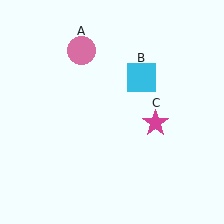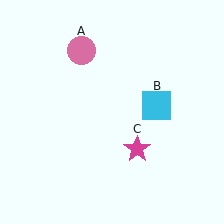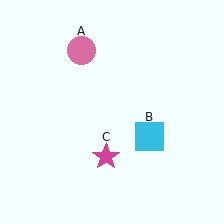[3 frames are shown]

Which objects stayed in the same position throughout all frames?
Pink circle (object A) remained stationary.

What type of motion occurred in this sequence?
The cyan square (object B), magenta star (object C) rotated clockwise around the center of the scene.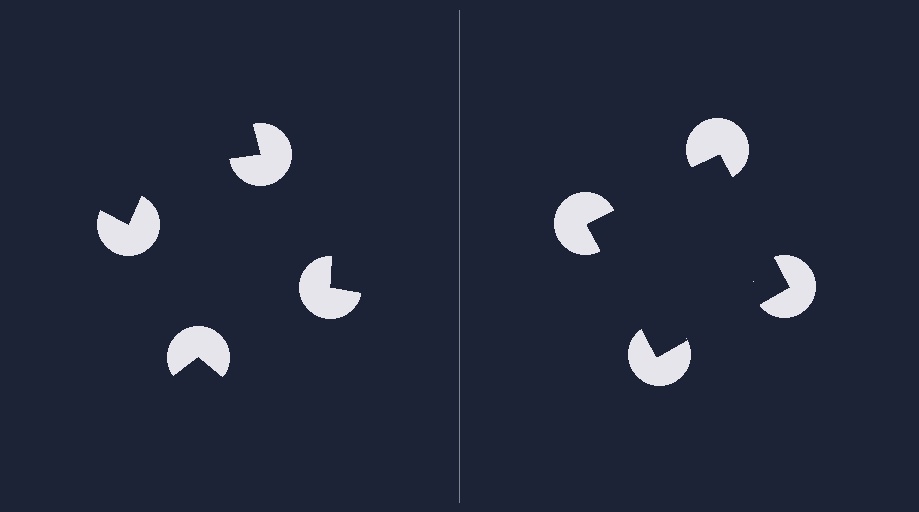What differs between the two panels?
The pac-man discs are positioned identically on both sides; only the wedge orientations differ. On the right they align to a square; on the left they are misaligned.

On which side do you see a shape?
An illusory square appears on the right side. On the left side the wedge cuts are rotated, so no coherent shape forms.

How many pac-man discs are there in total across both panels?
8 — 4 on each side.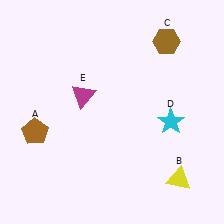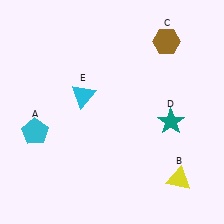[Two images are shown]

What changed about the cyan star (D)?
In Image 1, D is cyan. In Image 2, it changed to teal.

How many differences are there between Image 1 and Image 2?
There are 3 differences between the two images.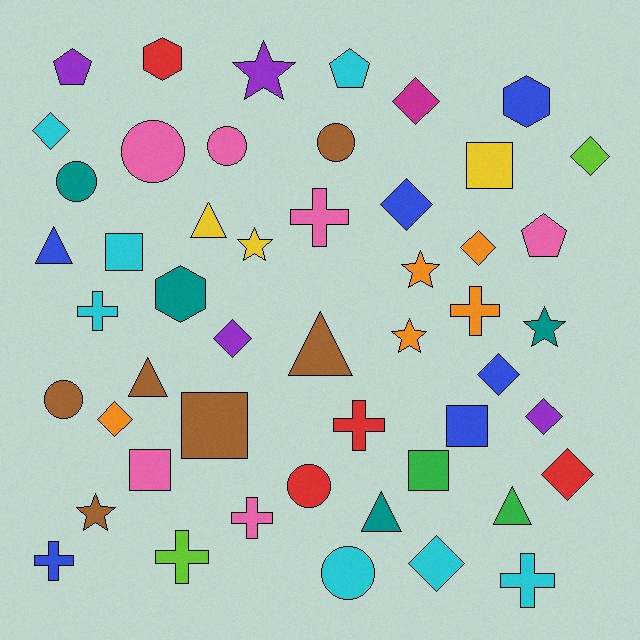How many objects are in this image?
There are 50 objects.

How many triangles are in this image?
There are 6 triangles.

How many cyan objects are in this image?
There are 7 cyan objects.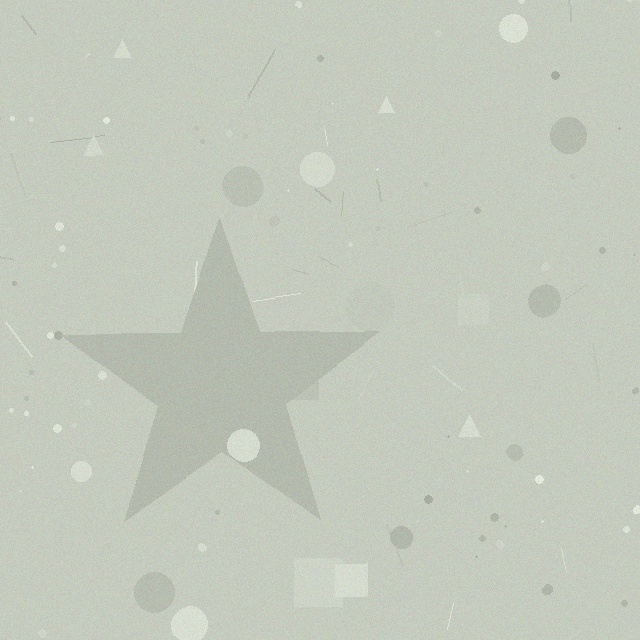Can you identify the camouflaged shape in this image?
The camouflaged shape is a star.